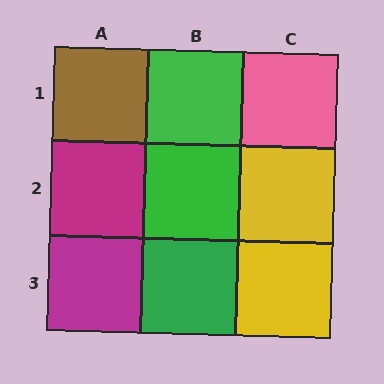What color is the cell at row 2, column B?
Green.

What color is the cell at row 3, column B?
Green.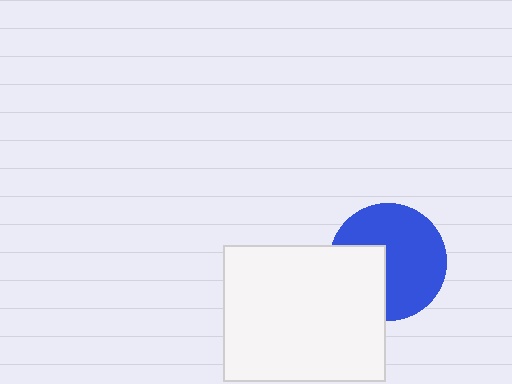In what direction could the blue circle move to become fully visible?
The blue circle could move right. That would shift it out from behind the white rectangle entirely.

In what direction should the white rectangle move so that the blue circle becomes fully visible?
The white rectangle should move left. That is the shortest direction to clear the overlap and leave the blue circle fully visible.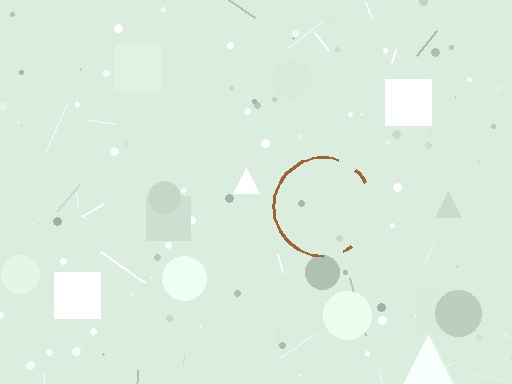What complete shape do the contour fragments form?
The contour fragments form a circle.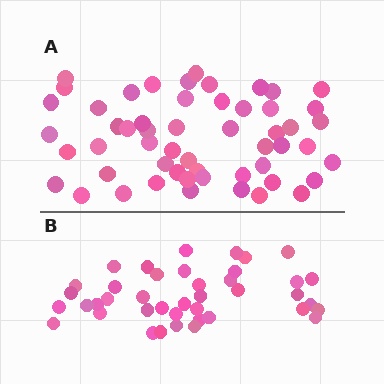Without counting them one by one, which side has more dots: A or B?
Region A (the top region) has more dots.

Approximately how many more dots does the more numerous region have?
Region A has approximately 15 more dots than region B.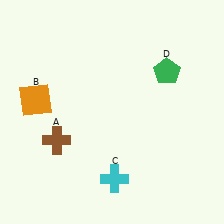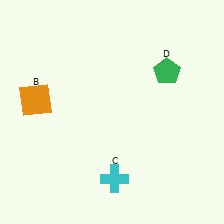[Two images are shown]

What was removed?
The brown cross (A) was removed in Image 2.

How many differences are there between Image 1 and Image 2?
There is 1 difference between the two images.